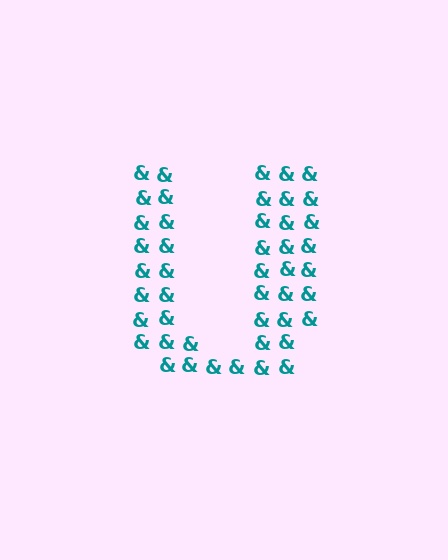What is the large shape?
The large shape is the letter U.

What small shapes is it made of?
It is made of small ampersands.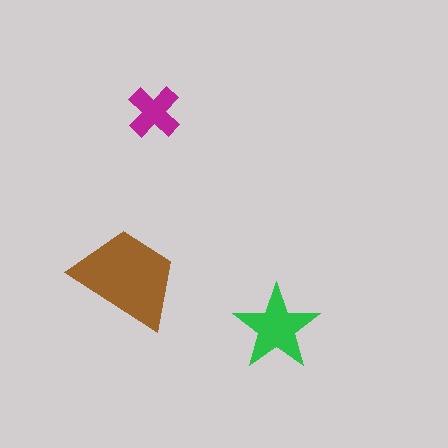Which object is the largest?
The brown trapezoid.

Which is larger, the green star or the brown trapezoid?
The brown trapezoid.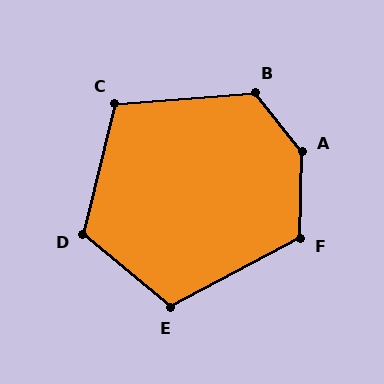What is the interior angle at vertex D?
Approximately 116 degrees (obtuse).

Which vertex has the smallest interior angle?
C, at approximately 108 degrees.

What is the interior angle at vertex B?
Approximately 125 degrees (obtuse).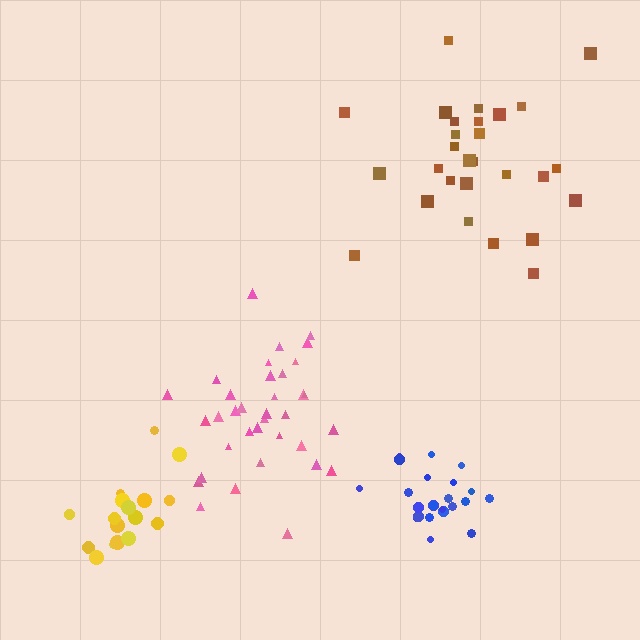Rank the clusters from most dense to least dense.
blue, pink, yellow, brown.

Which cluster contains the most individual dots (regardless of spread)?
Pink (35).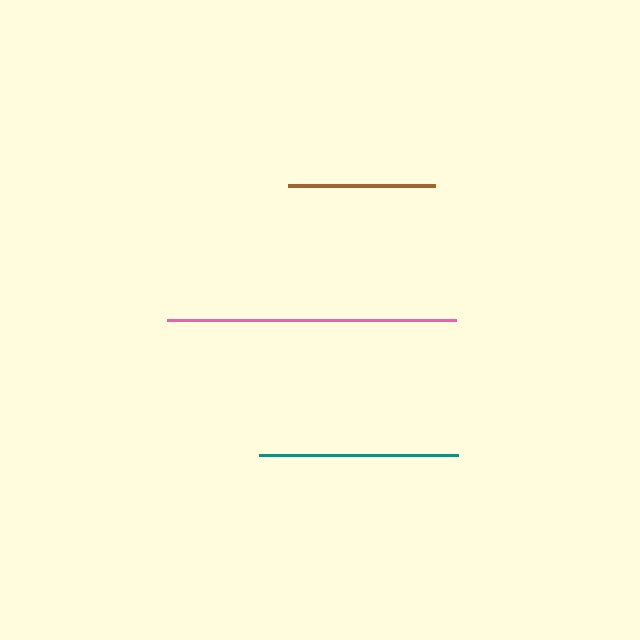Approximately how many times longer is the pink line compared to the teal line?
The pink line is approximately 1.5 times the length of the teal line.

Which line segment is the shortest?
The brown line is the shortest at approximately 146 pixels.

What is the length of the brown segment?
The brown segment is approximately 146 pixels long.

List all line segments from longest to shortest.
From longest to shortest: pink, teal, brown.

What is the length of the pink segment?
The pink segment is approximately 289 pixels long.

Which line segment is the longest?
The pink line is the longest at approximately 289 pixels.